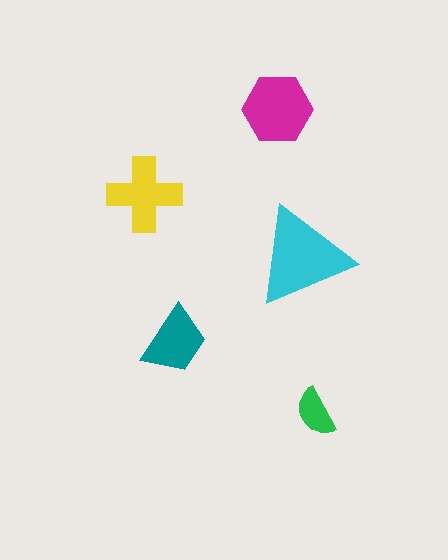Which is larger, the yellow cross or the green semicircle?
The yellow cross.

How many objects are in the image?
There are 5 objects in the image.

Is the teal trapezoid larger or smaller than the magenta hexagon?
Smaller.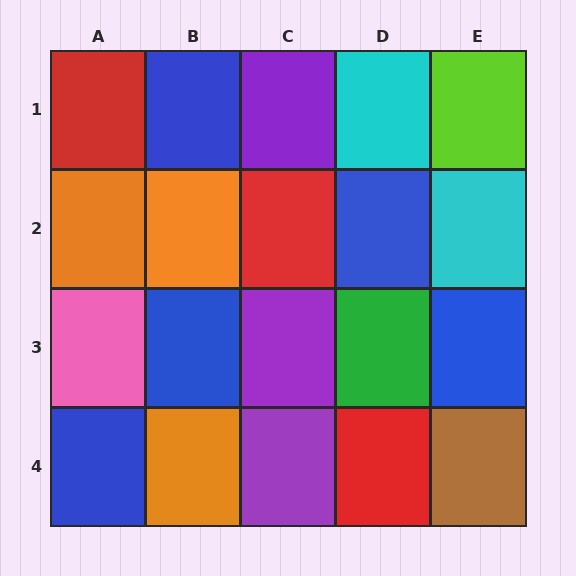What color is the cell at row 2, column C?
Red.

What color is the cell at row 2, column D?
Blue.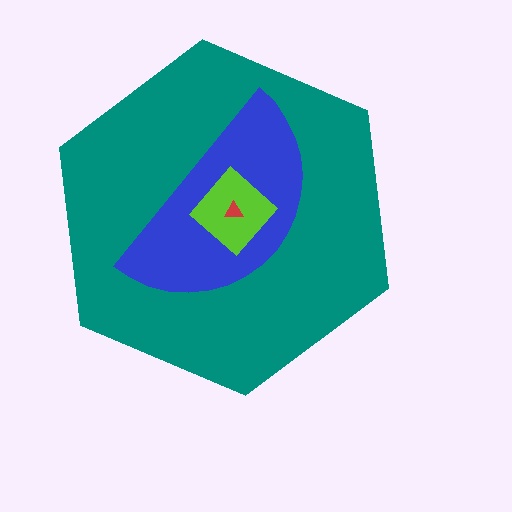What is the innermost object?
The red triangle.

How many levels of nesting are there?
4.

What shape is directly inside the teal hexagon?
The blue semicircle.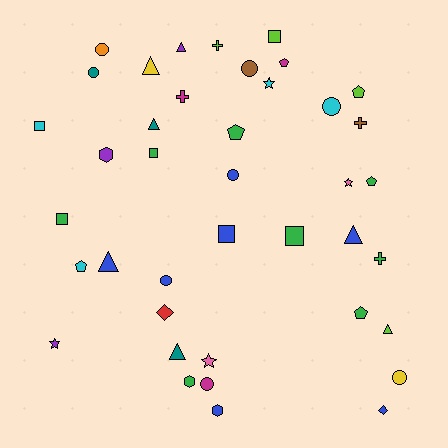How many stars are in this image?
There are 4 stars.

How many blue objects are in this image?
There are 7 blue objects.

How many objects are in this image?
There are 40 objects.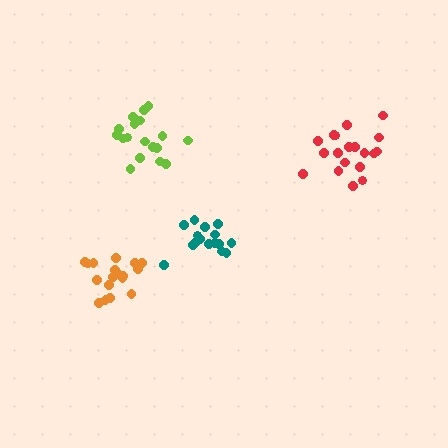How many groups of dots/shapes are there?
There are 4 groups.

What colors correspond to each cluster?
The clusters are colored: lime, red, teal, orange.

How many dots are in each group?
Group 1: 18 dots, Group 2: 19 dots, Group 3: 16 dots, Group 4: 19 dots (72 total).